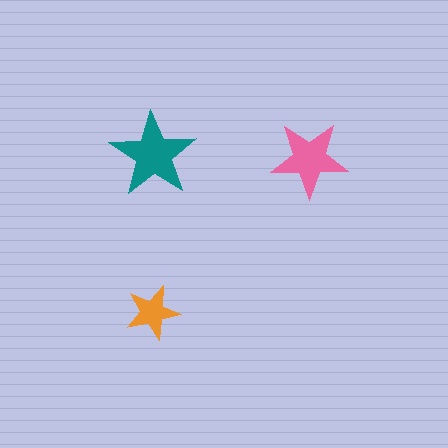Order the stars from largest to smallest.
the teal one, the pink one, the orange one.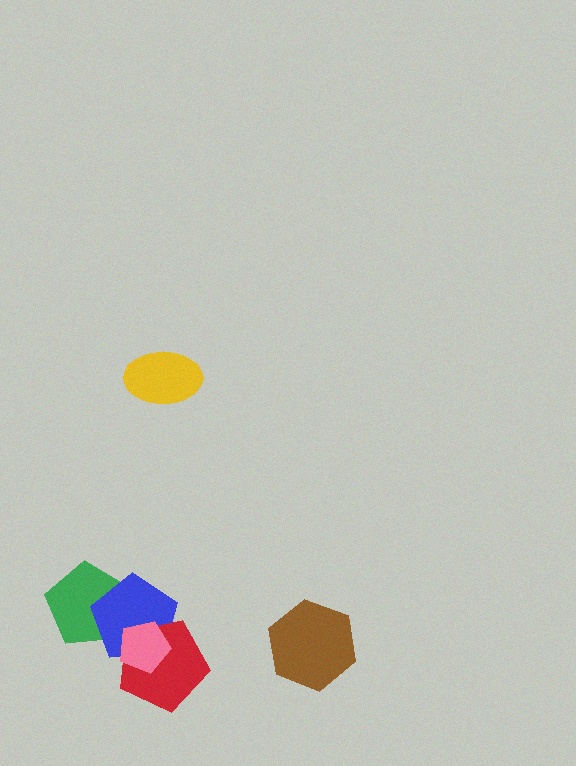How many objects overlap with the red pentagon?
2 objects overlap with the red pentagon.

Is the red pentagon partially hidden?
Yes, it is partially covered by another shape.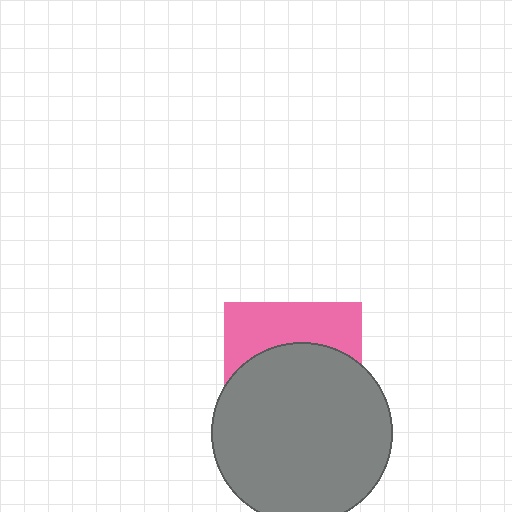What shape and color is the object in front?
The object in front is a gray circle.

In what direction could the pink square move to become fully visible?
The pink square could move up. That would shift it out from behind the gray circle entirely.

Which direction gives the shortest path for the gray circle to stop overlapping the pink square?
Moving down gives the shortest separation.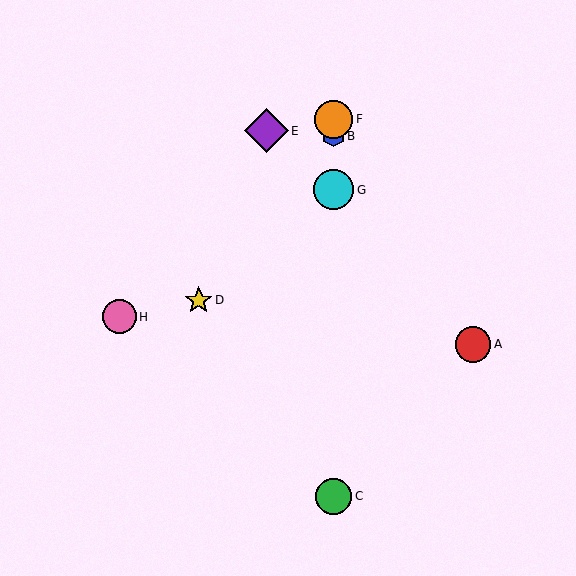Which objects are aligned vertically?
Objects B, C, F, G are aligned vertically.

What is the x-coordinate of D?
Object D is at x≈199.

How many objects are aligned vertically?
4 objects (B, C, F, G) are aligned vertically.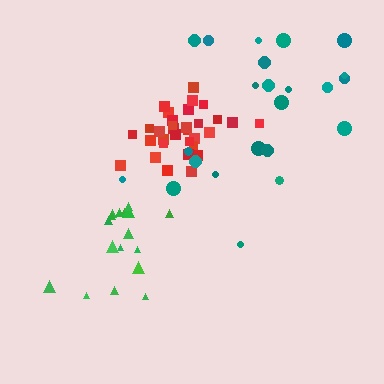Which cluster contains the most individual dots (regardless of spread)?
Red (32).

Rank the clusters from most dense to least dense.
red, green, teal.